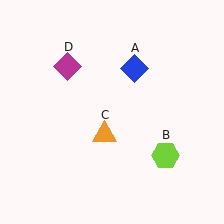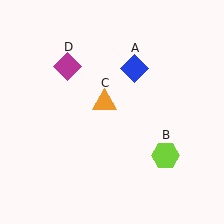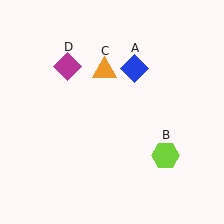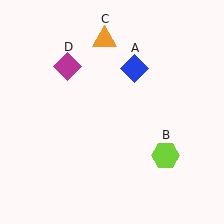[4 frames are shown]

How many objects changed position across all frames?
1 object changed position: orange triangle (object C).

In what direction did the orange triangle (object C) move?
The orange triangle (object C) moved up.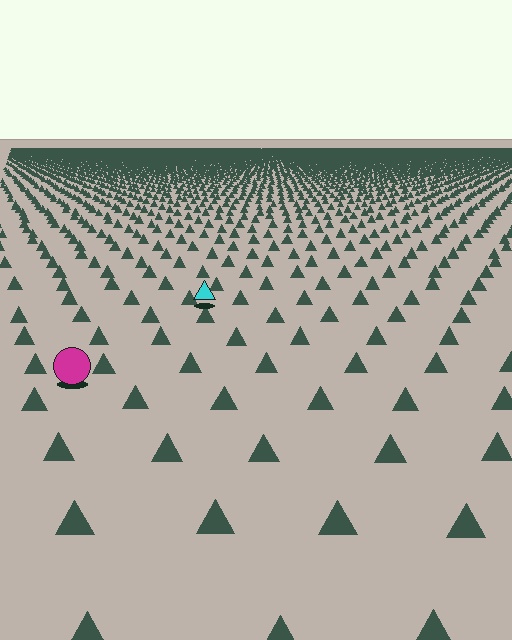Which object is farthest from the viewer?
The cyan triangle is farthest from the viewer. It appears smaller and the ground texture around it is denser.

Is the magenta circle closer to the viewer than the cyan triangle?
Yes. The magenta circle is closer — you can tell from the texture gradient: the ground texture is coarser near it.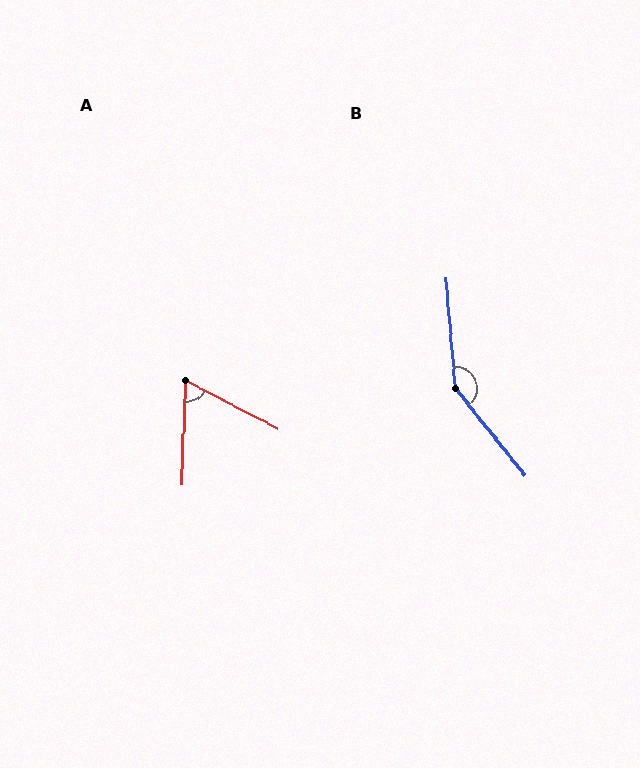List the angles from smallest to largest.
A (64°), B (147°).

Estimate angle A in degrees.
Approximately 64 degrees.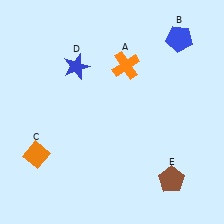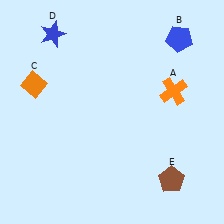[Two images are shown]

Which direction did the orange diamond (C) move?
The orange diamond (C) moved up.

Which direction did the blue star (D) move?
The blue star (D) moved up.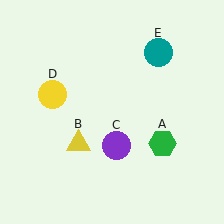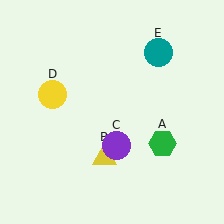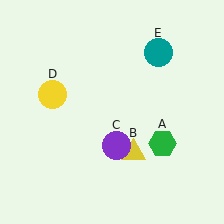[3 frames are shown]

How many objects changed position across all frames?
1 object changed position: yellow triangle (object B).